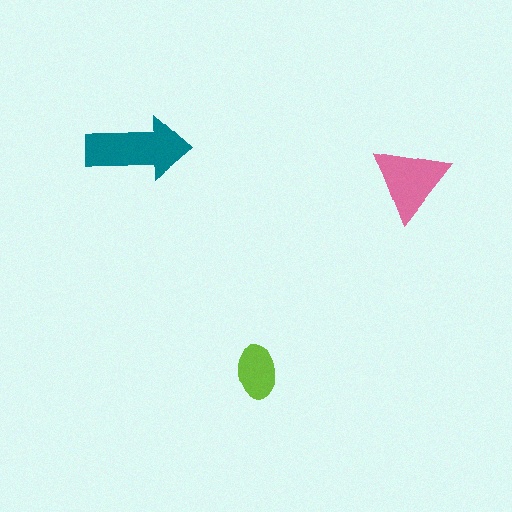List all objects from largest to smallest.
The teal arrow, the pink triangle, the lime ellipse.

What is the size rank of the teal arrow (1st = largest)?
1st.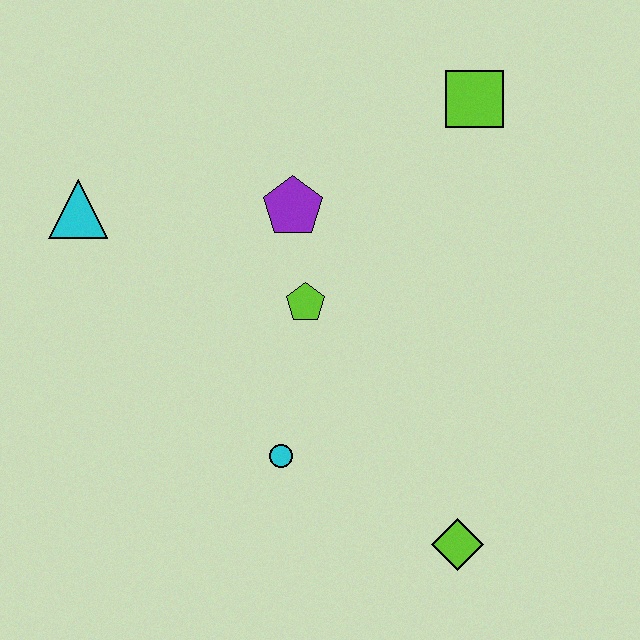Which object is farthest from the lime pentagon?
The lime diamond is farthest from the lime pentagon.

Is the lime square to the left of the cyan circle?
No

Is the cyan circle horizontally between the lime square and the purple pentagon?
No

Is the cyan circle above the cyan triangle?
No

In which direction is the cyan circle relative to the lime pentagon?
The cyan circle is below the lime pentagon.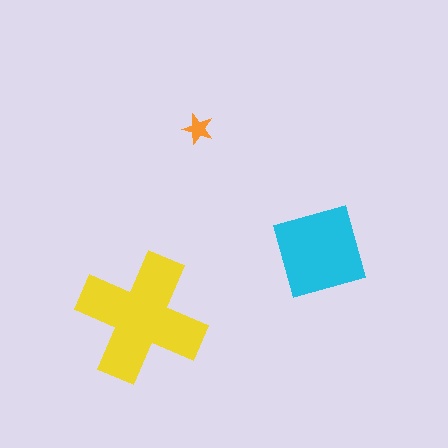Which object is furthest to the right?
The cyan diamond is rightmost.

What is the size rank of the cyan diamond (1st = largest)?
2nd.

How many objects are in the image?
There are 3 objects in the image.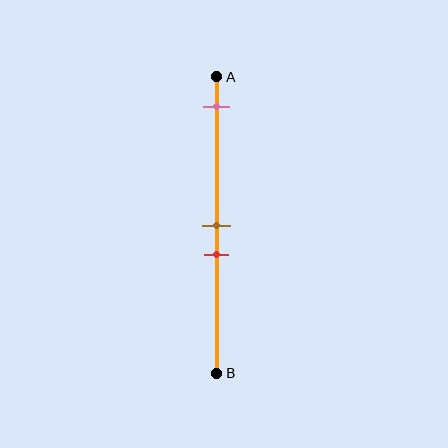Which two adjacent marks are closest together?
The brown and red marks are the closest adjacent pair.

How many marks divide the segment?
There are 3 marks dividing the segment.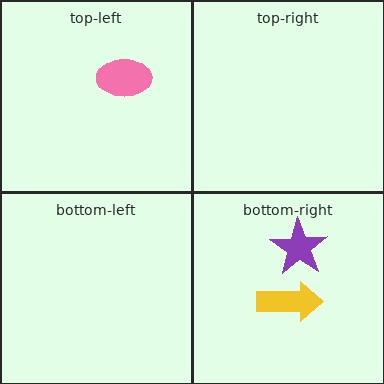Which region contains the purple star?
The bottom-right region.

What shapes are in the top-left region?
The pink ellipse.